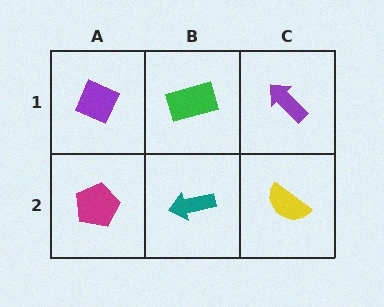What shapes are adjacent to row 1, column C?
A yellow semicircle (row 2, column C), a green rectangle (row 1, column B).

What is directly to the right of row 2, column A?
A teal arrow.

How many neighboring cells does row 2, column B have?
3.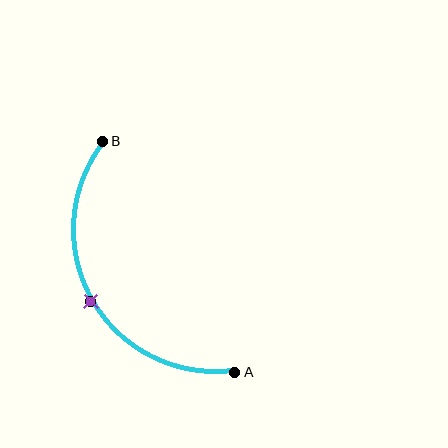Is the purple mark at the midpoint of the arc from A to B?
Yes. The purple mark lies on the arc at equal arc-length from both A and B — it is the arc midpoint.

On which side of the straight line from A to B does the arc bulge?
The arc bulges to the left of the straight line connecting A and B.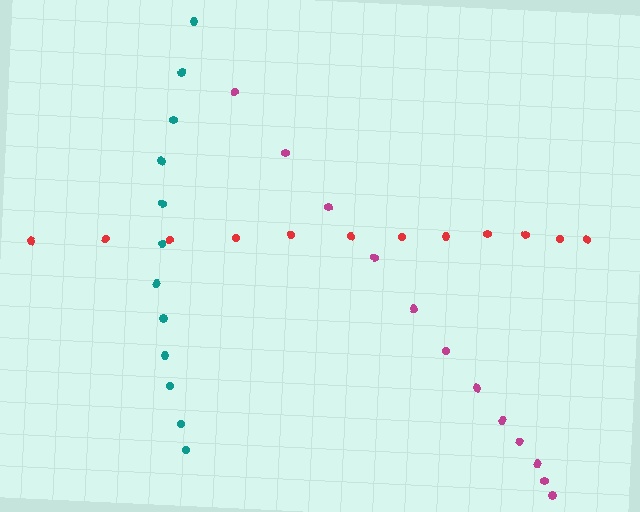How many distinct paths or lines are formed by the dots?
There are 3 distinct paths.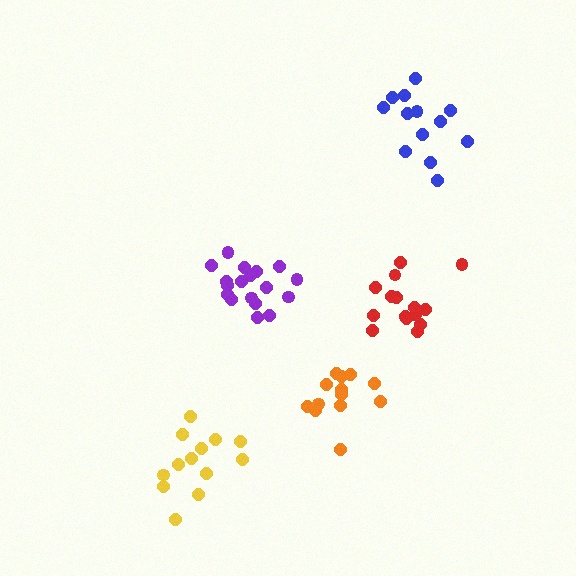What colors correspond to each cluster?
The clusters are colored: purple, orange, blue, yellow, red.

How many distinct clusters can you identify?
There are 5 distinct clusters.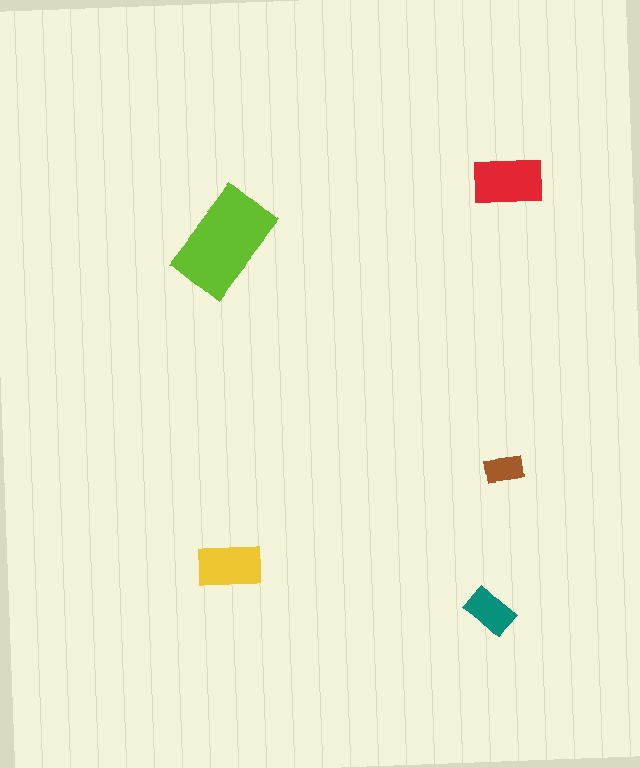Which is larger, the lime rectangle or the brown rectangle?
The lime one.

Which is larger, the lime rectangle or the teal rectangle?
The lime one.